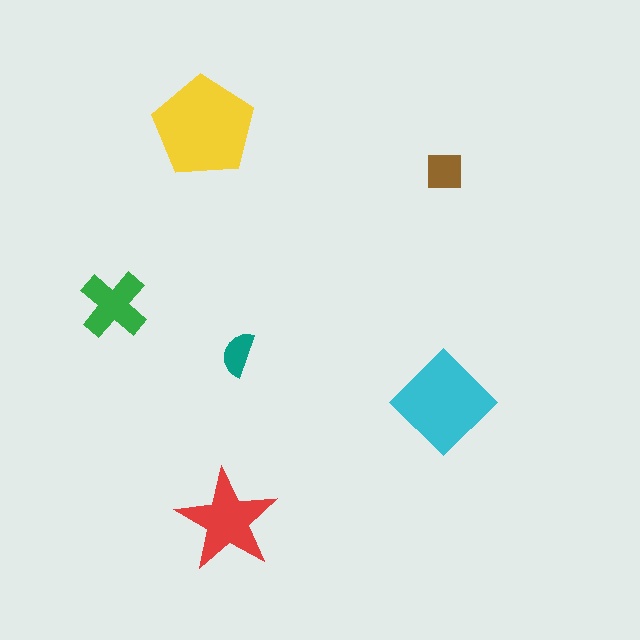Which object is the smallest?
The teal semicircle.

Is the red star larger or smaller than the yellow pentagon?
Smaller.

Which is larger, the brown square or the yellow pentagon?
The yellow pentagon.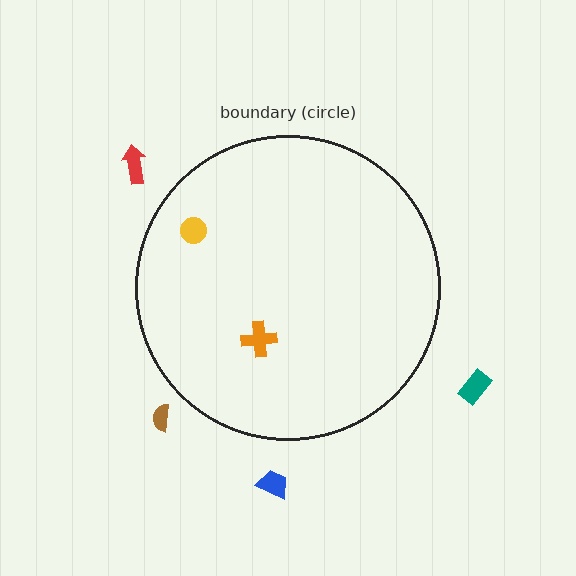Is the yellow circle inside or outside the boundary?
Inside.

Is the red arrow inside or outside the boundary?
Outside.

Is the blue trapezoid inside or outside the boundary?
Outside.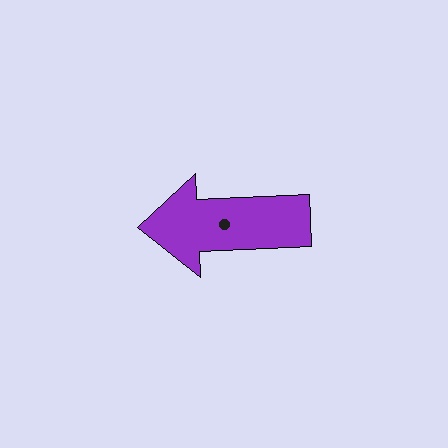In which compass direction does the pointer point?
West.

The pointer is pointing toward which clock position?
Roughly 9 o'clock.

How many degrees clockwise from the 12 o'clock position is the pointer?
Approximately 268 degrees.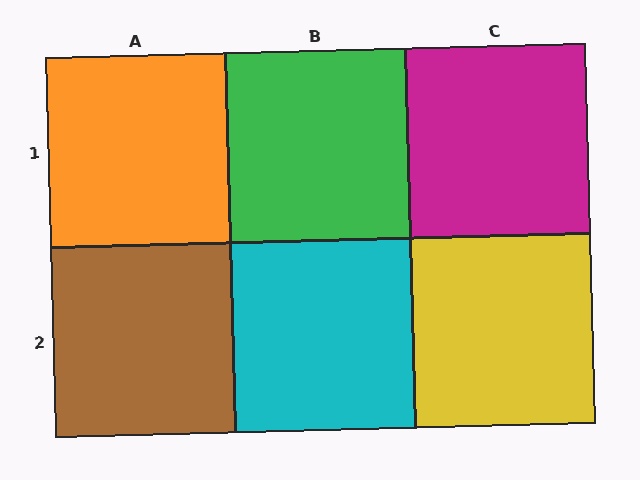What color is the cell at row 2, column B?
Cyan.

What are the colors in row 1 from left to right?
Orange, green, magenta.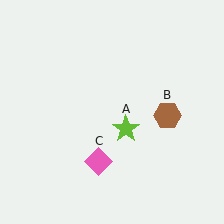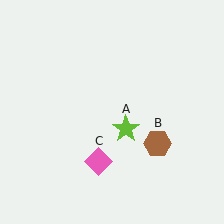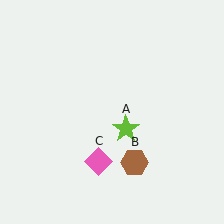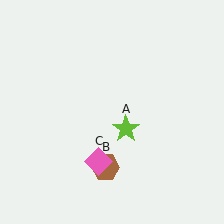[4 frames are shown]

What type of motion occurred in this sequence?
The brown hexagon (object B) rotated clockwise around the center of the scene.